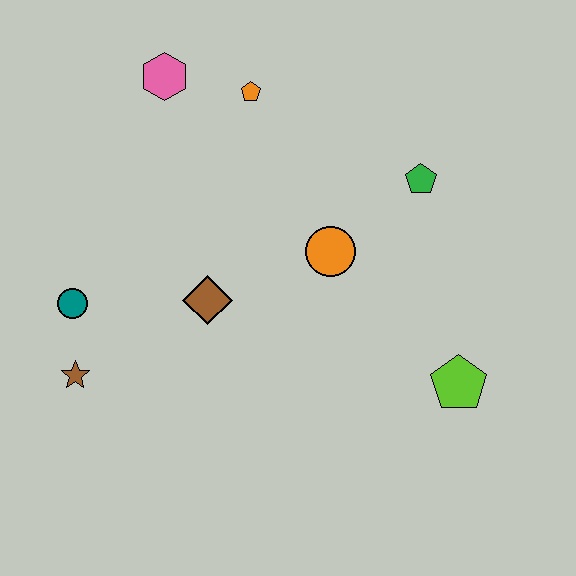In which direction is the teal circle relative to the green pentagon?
The teal circle is to the left of the green pentagon.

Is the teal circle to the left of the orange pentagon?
Yes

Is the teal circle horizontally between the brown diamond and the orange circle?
No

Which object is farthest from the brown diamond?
The lime pentagon is farthest from the brown diamond.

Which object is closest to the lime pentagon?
The orange circle is closest to the lime pentagon.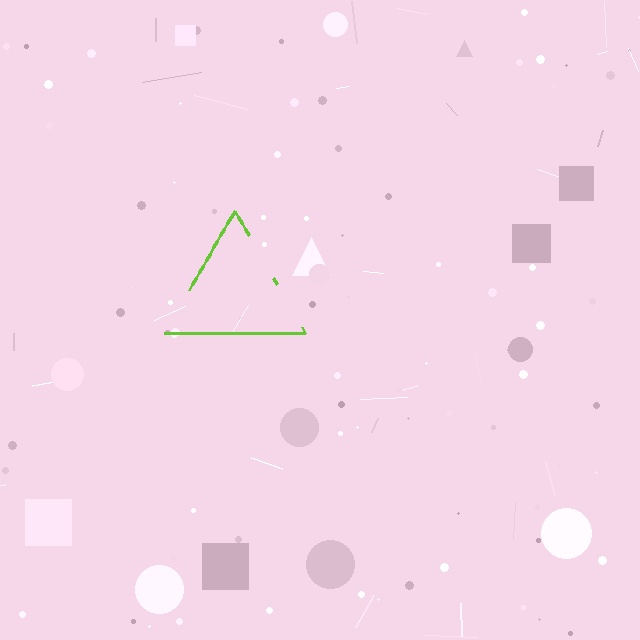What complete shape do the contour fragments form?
The contour fragments form a triangle.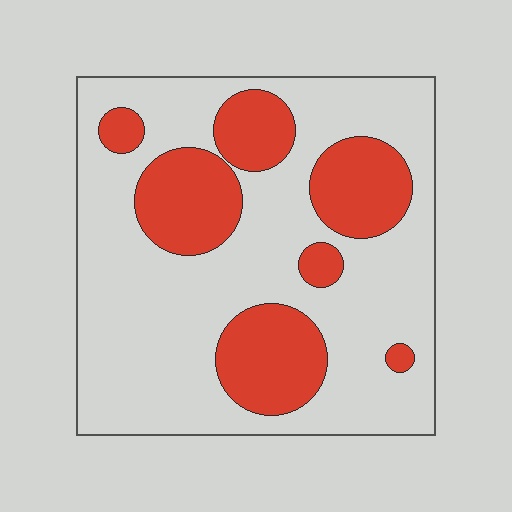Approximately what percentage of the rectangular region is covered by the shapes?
Approximately 30%.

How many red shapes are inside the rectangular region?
7.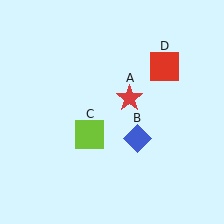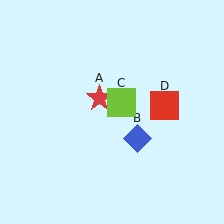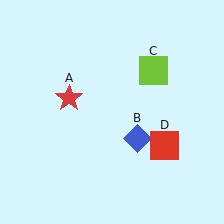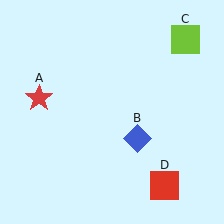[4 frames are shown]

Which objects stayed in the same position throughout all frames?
Blue diamond (object B) remained stationary.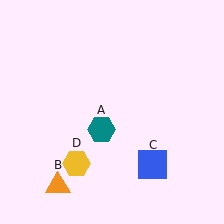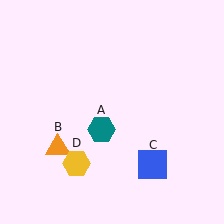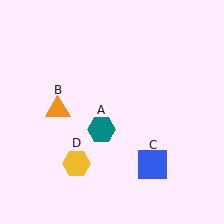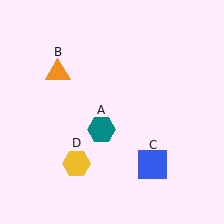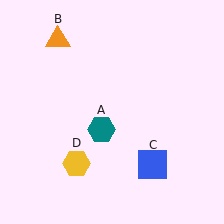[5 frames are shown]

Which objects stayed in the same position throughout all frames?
Teal hexagon (object A) and blue square (object C) and yellow hexagon (object D) remained stationary.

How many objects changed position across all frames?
1 object changed position: orange triangle (object B).